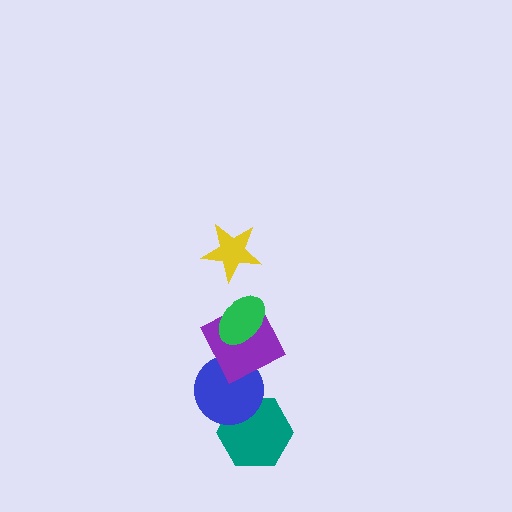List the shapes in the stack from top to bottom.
From top to bottom: the yellow star, the green ellipse, the purple square, the blue circle, the teal hexagon.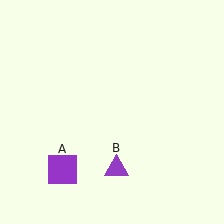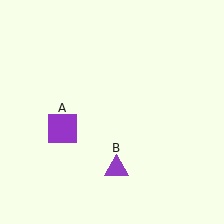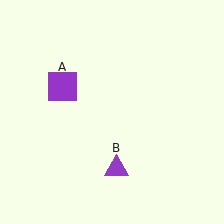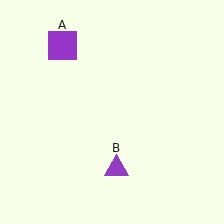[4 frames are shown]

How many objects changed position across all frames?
1 object changed position: purple square (object A).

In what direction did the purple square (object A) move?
The purple square (object A) moved up.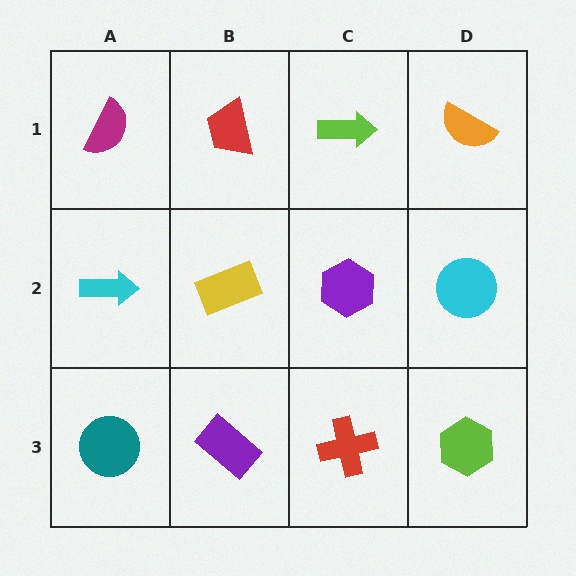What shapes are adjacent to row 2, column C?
A lime arrow (row 1, column C), a red cross (row 3, column C), a yellow rectangle (row 2, column B), a cyan circle (row 2, column D).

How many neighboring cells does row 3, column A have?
2.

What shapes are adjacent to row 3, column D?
A cyan circle (row 2, column D), a red cross (row 3, column C).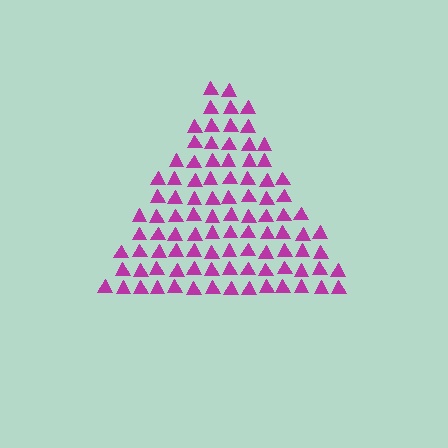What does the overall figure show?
The overall figure shows a triangle.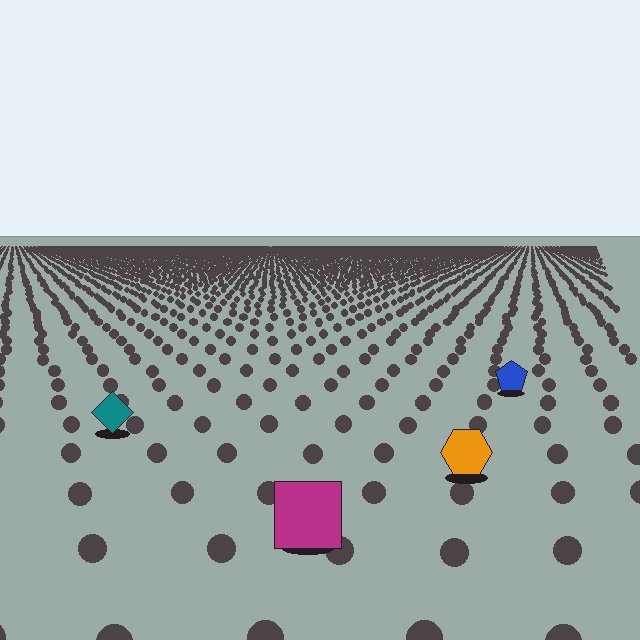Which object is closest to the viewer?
The magenta square is closest. The texture marks near it are larger and more spread out.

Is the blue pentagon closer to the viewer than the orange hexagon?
No. The orange hexagon is closer — you can tell from the texture gradient: the ground texture is coarser near it.